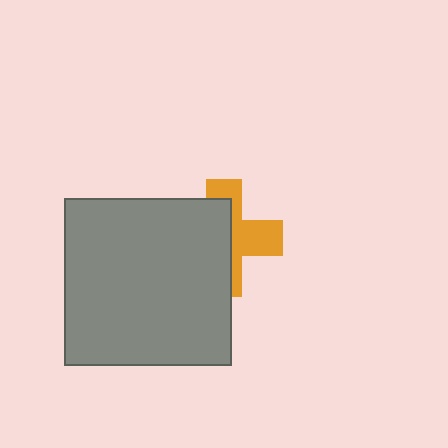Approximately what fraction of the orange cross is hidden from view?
Roughly 56% of the orange cross is hidden behind the gray square.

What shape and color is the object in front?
The object in front is a gray square.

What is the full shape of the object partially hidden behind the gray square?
The partially hidden object is an orange cross.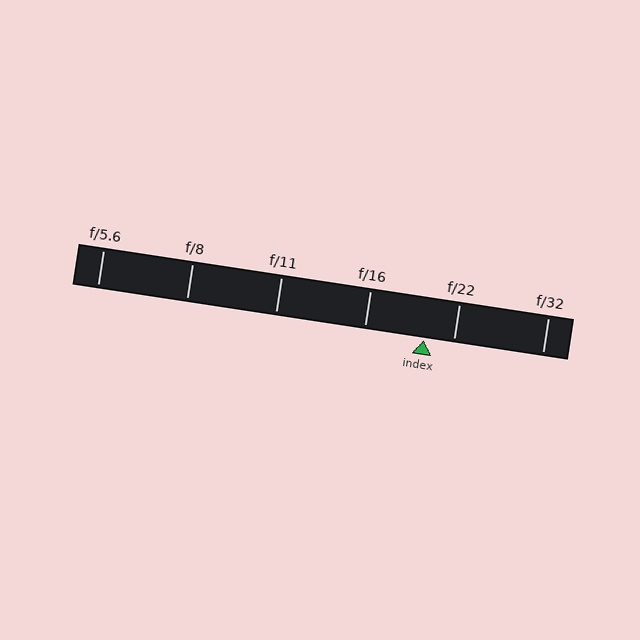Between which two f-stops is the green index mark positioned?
The index mark is between f/16 and f/22.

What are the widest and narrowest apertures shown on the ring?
The widest aperture shown is f/5.6 and the narrowest is f/32.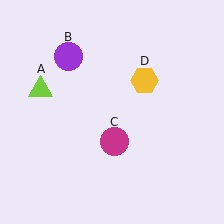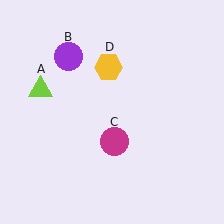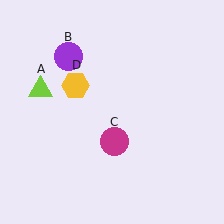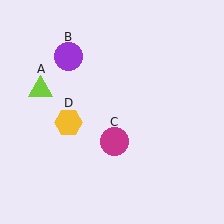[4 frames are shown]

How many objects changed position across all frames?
1 object changed position: yellow hexagon (object D).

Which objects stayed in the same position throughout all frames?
Lime triangle (object A) and purple circle (object B) and magenta circle (object C) remained stationary.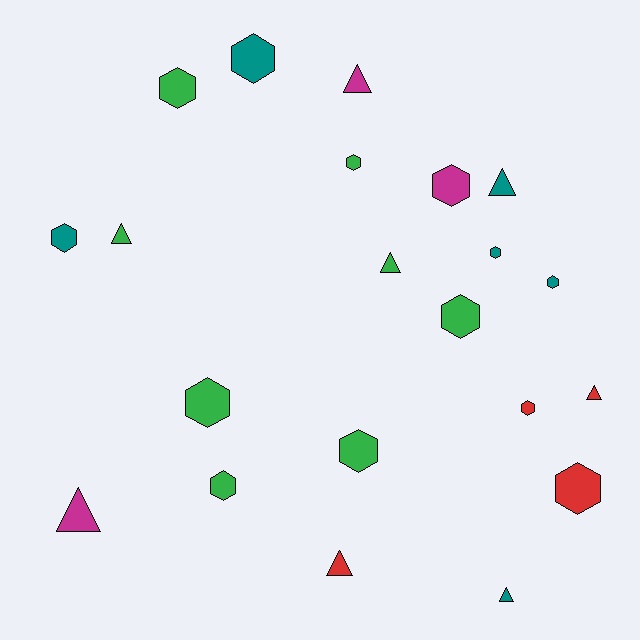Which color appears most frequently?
Green, with 8 objects.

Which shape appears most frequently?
Hexagon, with 13 objects.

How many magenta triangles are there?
There are 2 magenta triangles.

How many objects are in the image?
There are 21 objects.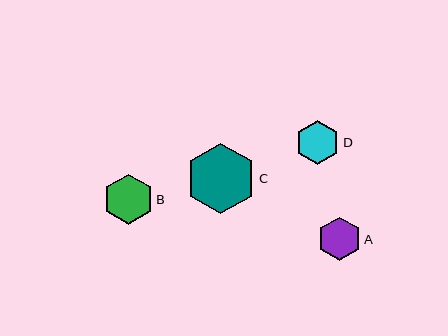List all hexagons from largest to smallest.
From largest to smallest: C, B, D, A.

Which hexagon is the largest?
Hexagon C is the largest with a size of approximately 70 pixels.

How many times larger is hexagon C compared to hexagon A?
Hexagon C is approximately 1.6 times the size of hexagon A.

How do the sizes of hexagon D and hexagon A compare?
Hexagon D and hexagon A are approximately the same size.